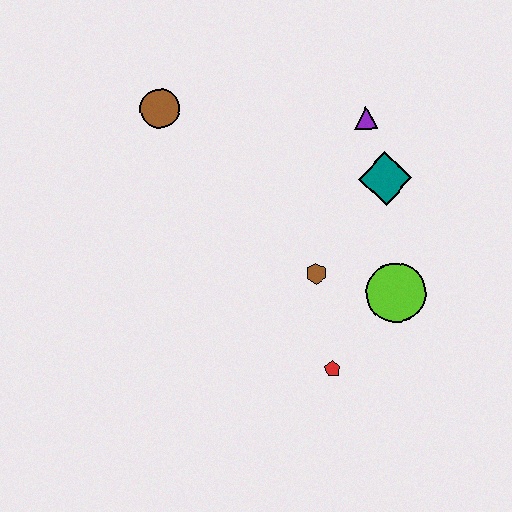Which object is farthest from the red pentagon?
The brown circle is farthest from the red pentagon.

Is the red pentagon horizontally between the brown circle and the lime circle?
Yes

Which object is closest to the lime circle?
The brown hexagon is closest to the lime circle.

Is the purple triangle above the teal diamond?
Yes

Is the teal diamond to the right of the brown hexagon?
Yes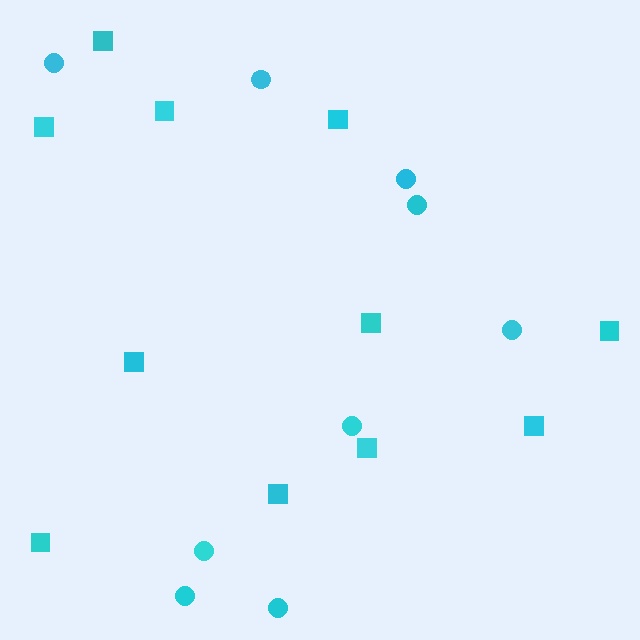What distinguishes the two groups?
There are 2 groups: one group of squares (11) and one group of circles (9).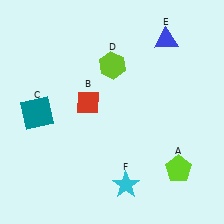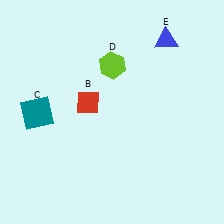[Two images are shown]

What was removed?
The lime pentagon (A), the cyan star (F) were removed in Image 2.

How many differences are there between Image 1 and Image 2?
There are 2 differences between the two images.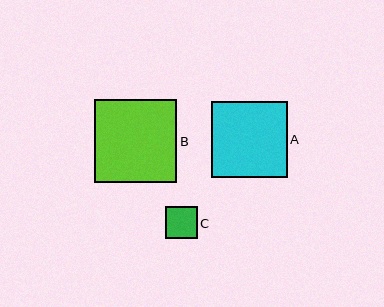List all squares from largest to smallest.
From largest to smallest: B, A, C.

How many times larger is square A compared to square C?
Square A is approximately 2.4 times the size of square C.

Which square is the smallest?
Square C is the smallest with a size of approximately 32 pixels.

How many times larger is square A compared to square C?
Square A is approximately 2.4 times the size of square C.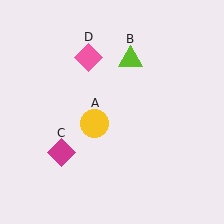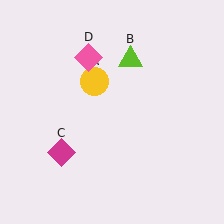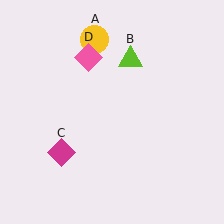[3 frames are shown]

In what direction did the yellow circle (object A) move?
The yellow circle (object A) moved up.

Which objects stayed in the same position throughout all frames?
Lime triangle (object B) and magenta diamond (object C) and pink diamond (object D) remained stationary.